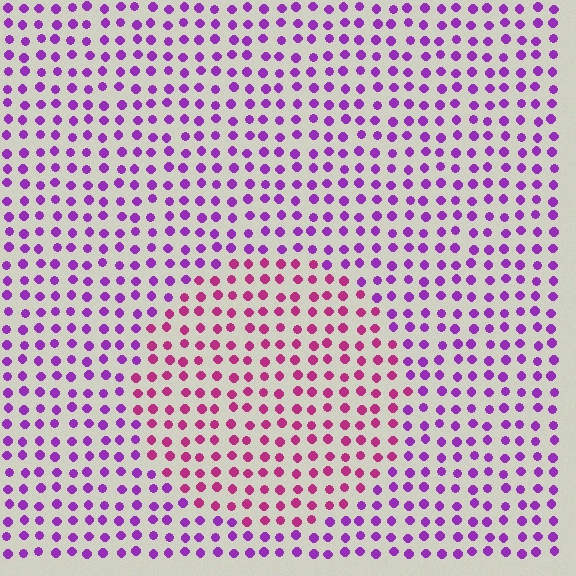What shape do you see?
I see a circle.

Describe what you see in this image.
The image is filled with small purple elements in a uniform arrangement. A circle-shaped region is visible where the elements are tinted to a slightly different hue, forming a subtle color boundary.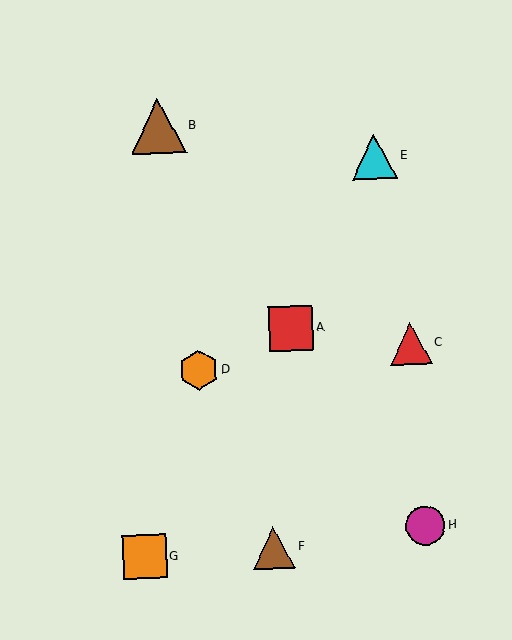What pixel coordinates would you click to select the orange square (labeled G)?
Click at (145, 557) to select the orange square G.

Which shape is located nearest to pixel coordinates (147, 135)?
The brown triangle (labeled B) at (158, 126) is nearest to that location.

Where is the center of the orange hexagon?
The center of the orange hexagon is at (199, 370).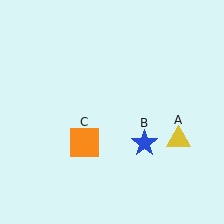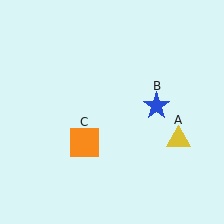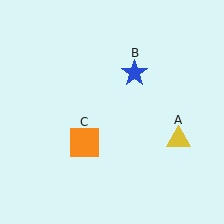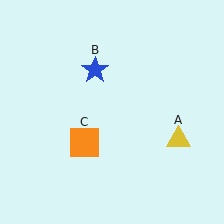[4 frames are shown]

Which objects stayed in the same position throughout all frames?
Yellow triangle (object A) and orange square (object C) remained stationary.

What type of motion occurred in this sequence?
The blue star (object B) rotated counterclockwise around the center of the scene.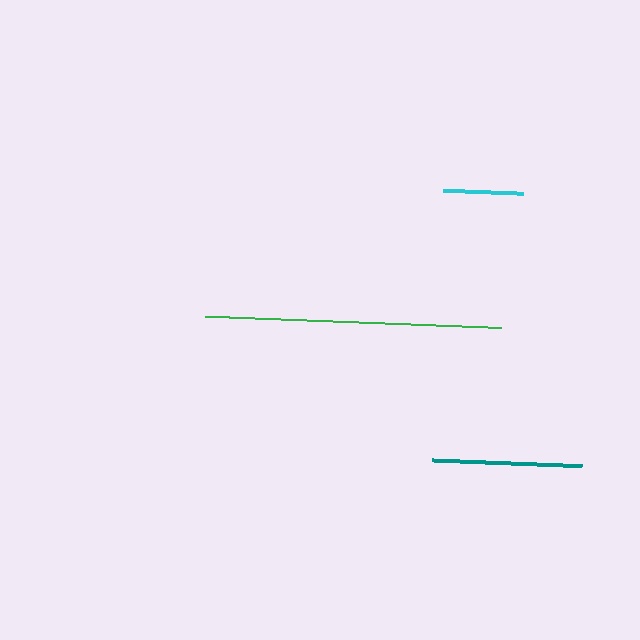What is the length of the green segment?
The green segment is approximately 296 pixels long.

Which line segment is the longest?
The green line is the longest at approximately 296 pixels.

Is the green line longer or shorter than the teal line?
The green line is longer than the teal line.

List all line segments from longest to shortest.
From longest to shortest: green, teal, cyan.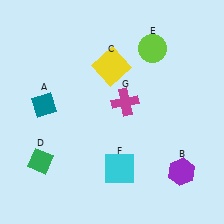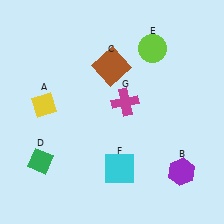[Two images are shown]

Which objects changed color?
A changed from teal to yellow. C changed from yellow to brown.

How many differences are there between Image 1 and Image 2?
There are 2 differences between the two images.